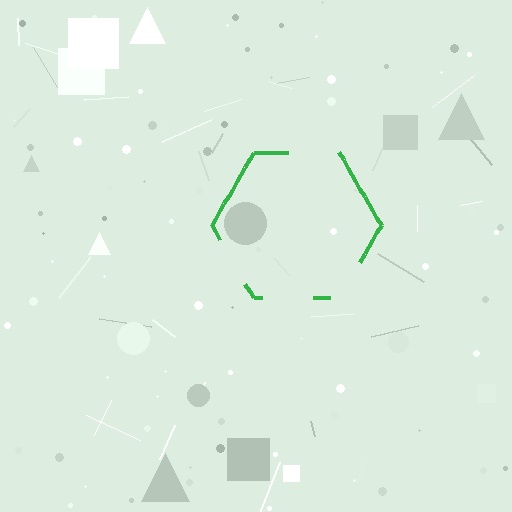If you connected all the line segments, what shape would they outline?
They would outline a hexagon.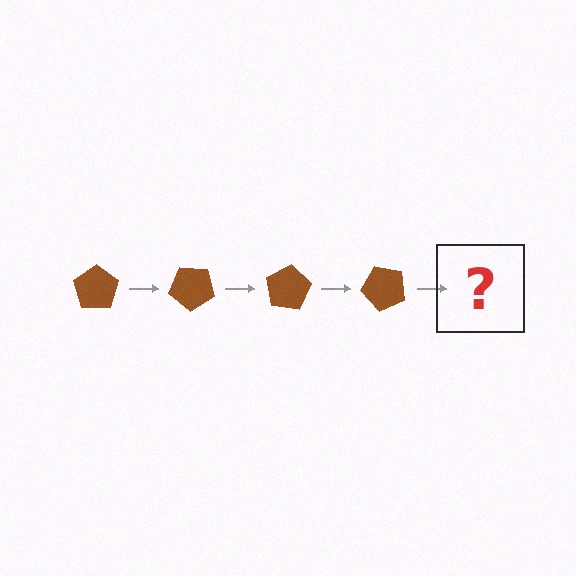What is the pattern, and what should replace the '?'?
The pattern is that the pentagon rotates 40 degrees each step. The '?' should be a brown pentagon rotated 160 degrees.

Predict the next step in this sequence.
The next step is a brown pentagon rotated 160 degrees.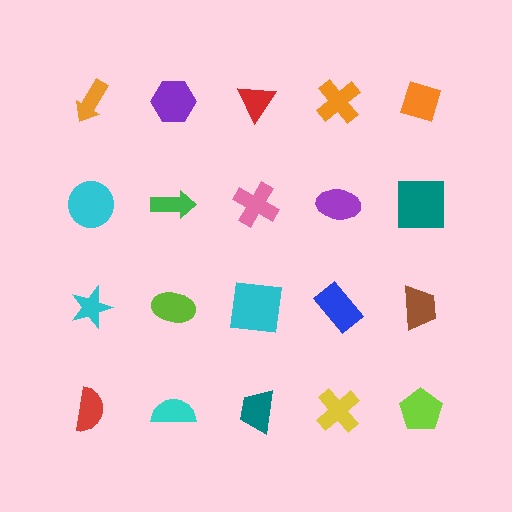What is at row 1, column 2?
A purple hexagon.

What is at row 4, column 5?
A lime pentagon.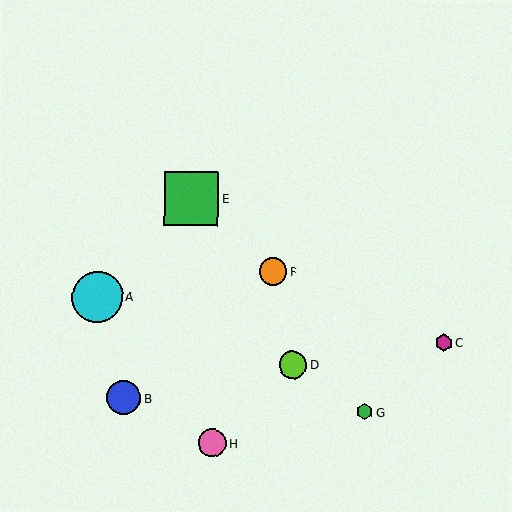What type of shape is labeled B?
Shape B is a blue circle.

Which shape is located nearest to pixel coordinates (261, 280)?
The orange circle (labeled F) at (273, 272) is nearest to that location.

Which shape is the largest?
The green square (labeled E) is the largest.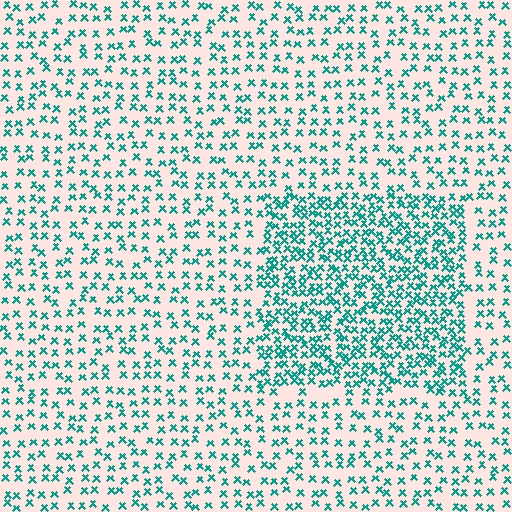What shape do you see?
I see a rectangle.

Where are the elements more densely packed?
The elements are more densely packed inside the rectangle boundary.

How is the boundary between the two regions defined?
The boundary is defined by a change in element density (approximately 2.1x ratio). All elements are the same color, size, and shape.